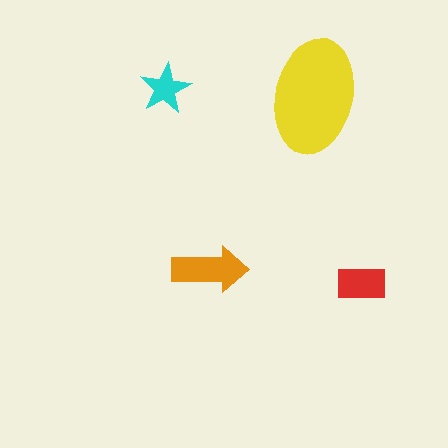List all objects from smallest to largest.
The cyan star, the red rectangle, the orange arrow, the yellow ellipse.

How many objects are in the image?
There are 4 objects in the image.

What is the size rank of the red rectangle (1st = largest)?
3rd.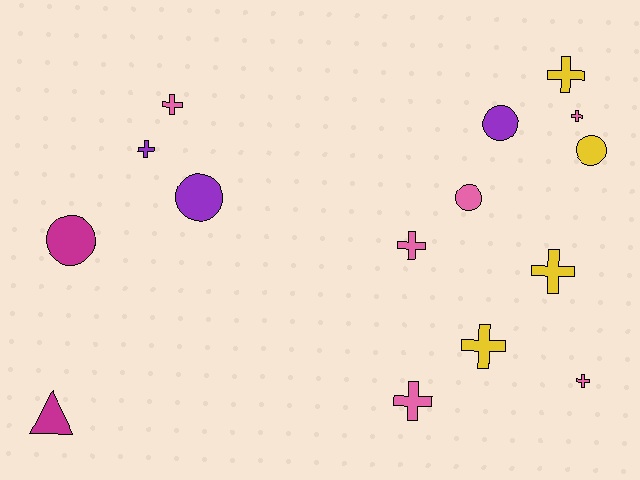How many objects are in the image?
There are 15 objects.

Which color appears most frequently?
Pink, with 6 objects.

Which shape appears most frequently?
Cross, with 9 objects.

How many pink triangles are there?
There are no pink triangles.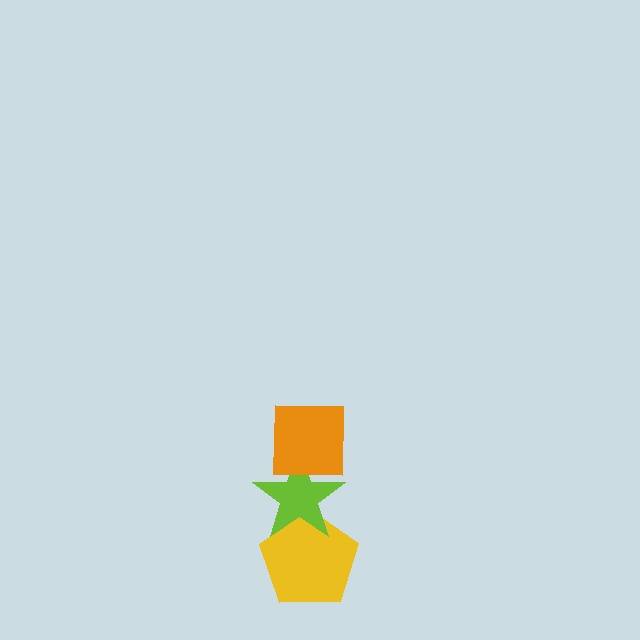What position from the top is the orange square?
The orange square is 1st from the top.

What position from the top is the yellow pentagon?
The yellow pentagon is 3rd from the top.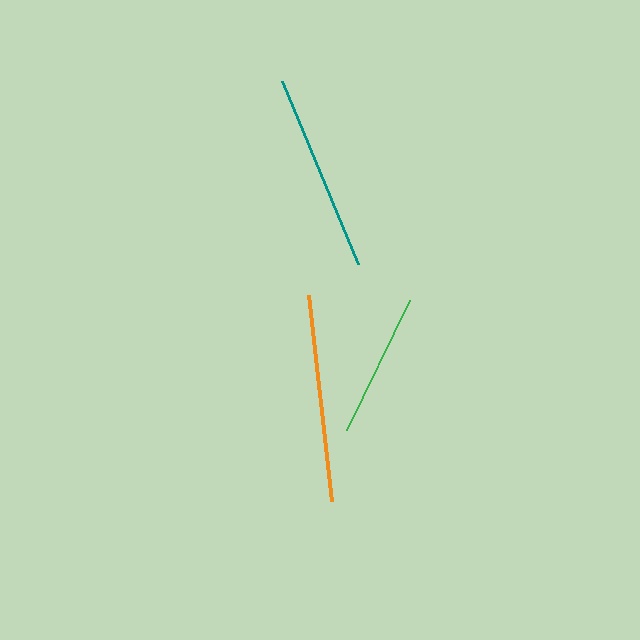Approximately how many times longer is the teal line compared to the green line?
The teal line is approximately 1.4 times the length of the green line.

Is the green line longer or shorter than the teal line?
The teal line is longer than the green line.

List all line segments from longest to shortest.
From longest to shortest: orange, teal, green.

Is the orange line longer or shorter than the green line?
The orange line is longer than the green line.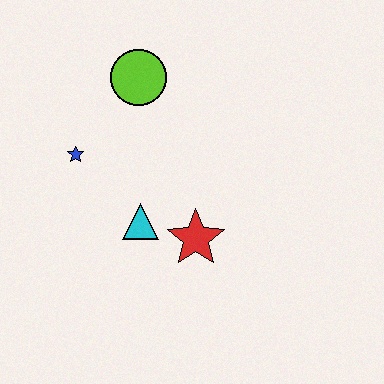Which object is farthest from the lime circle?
The red star is farthest from the lime circle.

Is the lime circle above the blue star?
Yes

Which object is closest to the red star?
The cyan triangle is closest to the red star.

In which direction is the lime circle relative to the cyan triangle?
The lime circle is above the cyan triangle.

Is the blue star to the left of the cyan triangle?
Yes